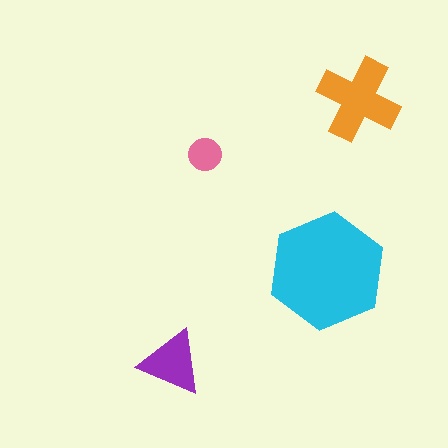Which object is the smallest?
The pink circle.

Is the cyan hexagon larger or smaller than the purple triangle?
Larger.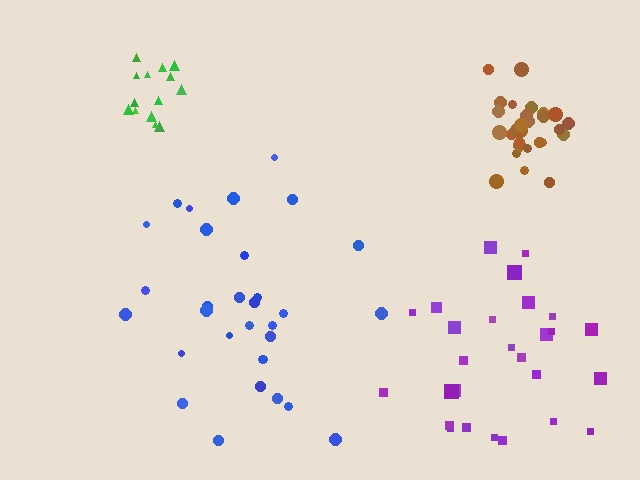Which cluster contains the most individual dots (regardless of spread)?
Blue (32).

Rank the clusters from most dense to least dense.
brown, green, purple, blue.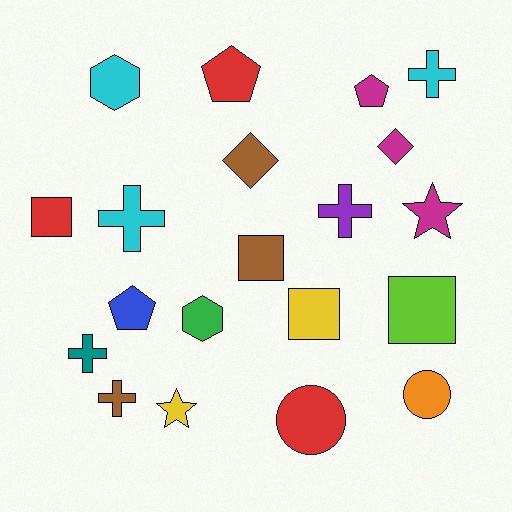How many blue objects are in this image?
There is 1 blue object.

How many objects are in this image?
There are 20 objects.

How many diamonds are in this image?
There are 2 diamonds.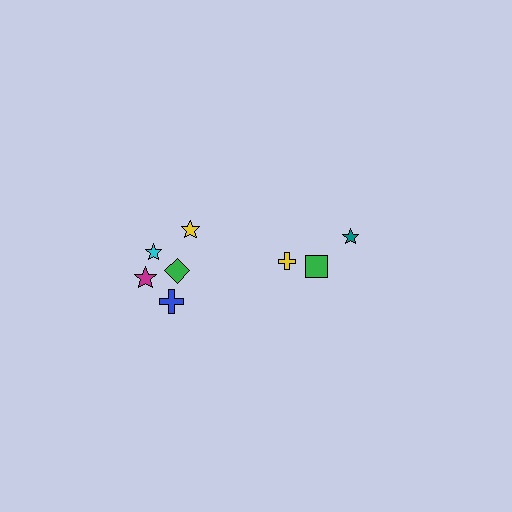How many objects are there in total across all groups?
There are 8 objects.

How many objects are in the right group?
There are 3 objects.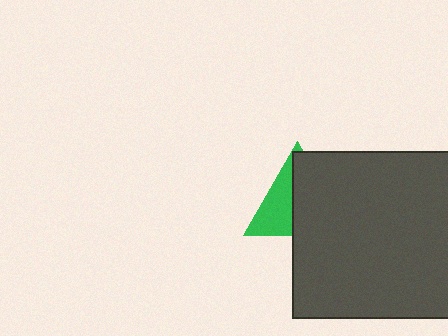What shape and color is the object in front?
The object in front is a dark gray square.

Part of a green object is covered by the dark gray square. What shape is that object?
It is a triangle.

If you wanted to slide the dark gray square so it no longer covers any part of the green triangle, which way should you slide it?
Slide it right — that is the most direct way to separate the two shapes.